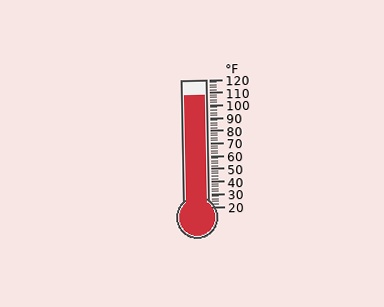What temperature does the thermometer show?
The thermometer shows approximately 108°F.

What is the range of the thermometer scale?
The thermometer scale ranges from 20°F to 120°F.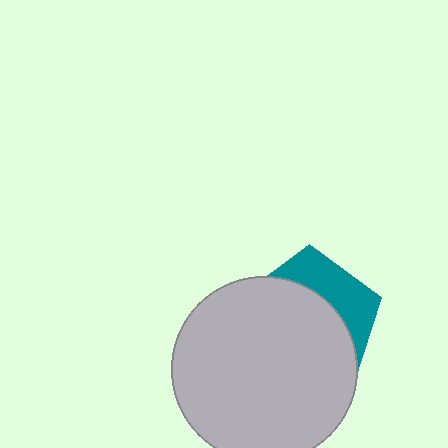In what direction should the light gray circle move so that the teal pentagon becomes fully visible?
The light gray circle should move toward the lower-left. That is the shortest direction to clear the overlap and leave the teal pentagon fully visible.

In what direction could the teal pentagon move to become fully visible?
The teal pentagon could move toward the upper-right. That would shift it out from behind the light gray circle entirely.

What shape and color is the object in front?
The object in front is a light gray circle.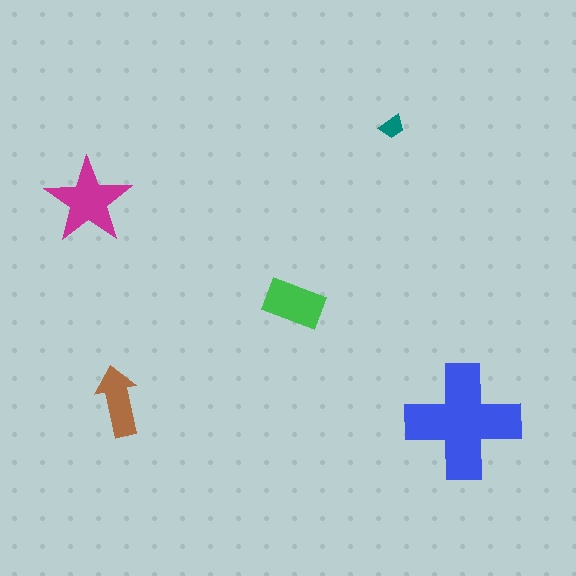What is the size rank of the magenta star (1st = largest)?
2nd.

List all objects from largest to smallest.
The blue cross, the magenta star, the green rectangle, the brown arrow, the teal trapezoid.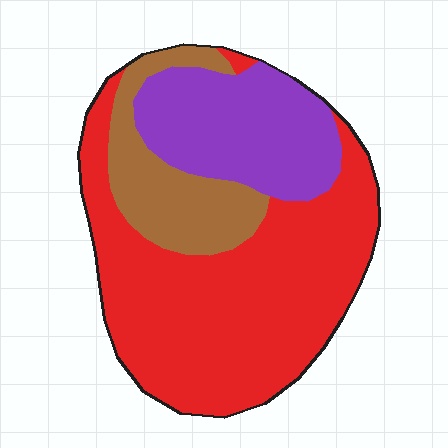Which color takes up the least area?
Brown, at roughly 20%.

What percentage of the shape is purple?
Purple takes up about one quarter (1/4) of the shape.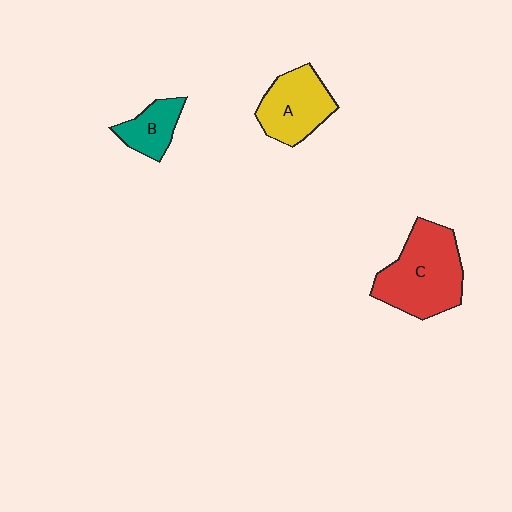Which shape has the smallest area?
Shape B (teal).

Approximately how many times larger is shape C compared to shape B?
Approximately 2.4 times.